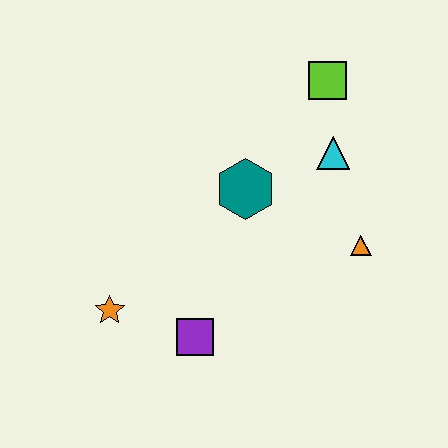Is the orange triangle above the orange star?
Yes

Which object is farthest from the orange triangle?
The orange star is farthest from the orange triangle.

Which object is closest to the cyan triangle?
The lime square is closest to the cyan triangle.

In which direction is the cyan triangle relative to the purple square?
The cyan triangle is above the purple square.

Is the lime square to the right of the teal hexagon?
Yes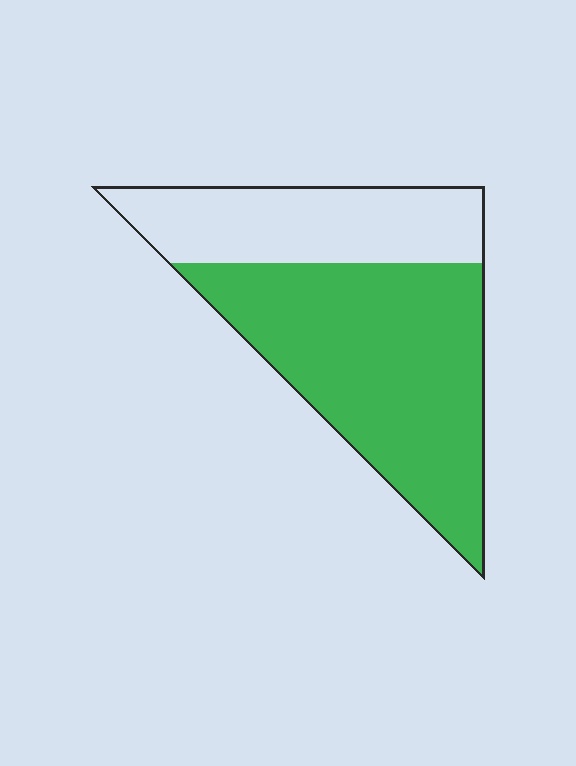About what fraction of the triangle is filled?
About two thirds (2/3).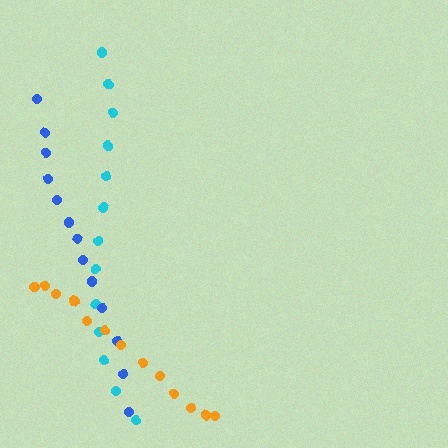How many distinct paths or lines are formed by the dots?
There are 3 distinct paths.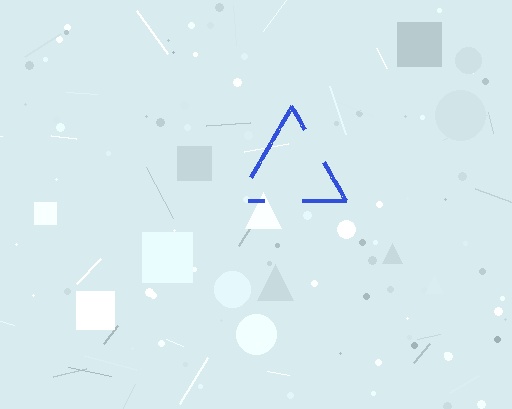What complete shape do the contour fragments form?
The contour fragments form a triangle.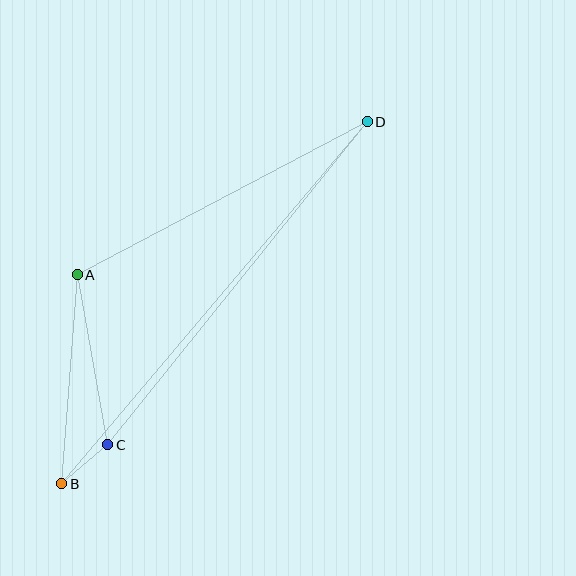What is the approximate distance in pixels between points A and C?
The distance between A and C is approximately 173 pixels.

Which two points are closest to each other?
Points B and C are closest to each other.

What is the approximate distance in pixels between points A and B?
The distance between A and B is approximately 210 pixels.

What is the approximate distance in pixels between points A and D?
The distance between A and D is approximately 328 pixels.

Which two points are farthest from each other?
Points B and D are farthest from each other.